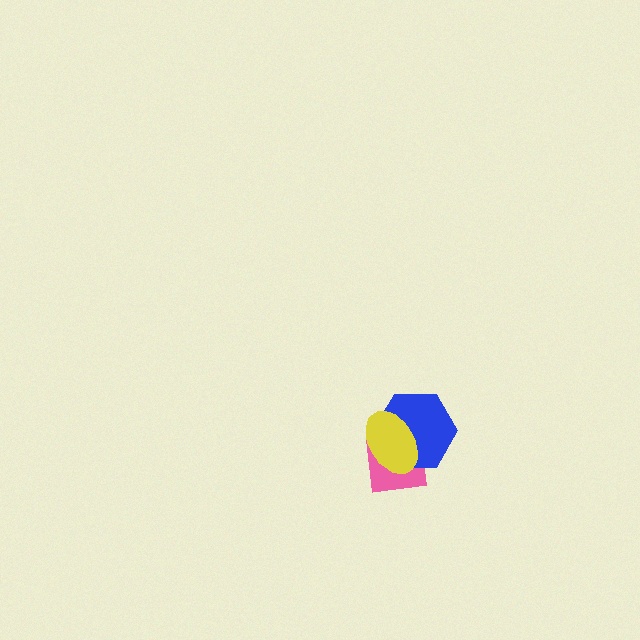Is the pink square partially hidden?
Yes, it is partially covered by another shape.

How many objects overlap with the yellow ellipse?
2 objects overlap with the yellow ellipse.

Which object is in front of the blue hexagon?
The yellow ellipse is in front of the blue hexagon.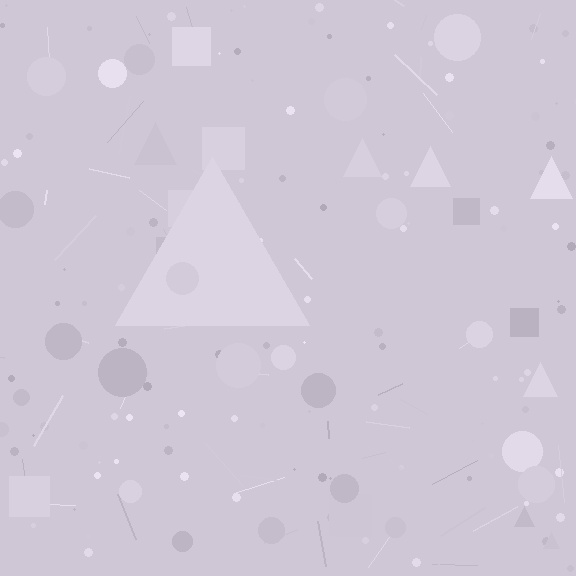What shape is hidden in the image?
A triangle is hidden in the image.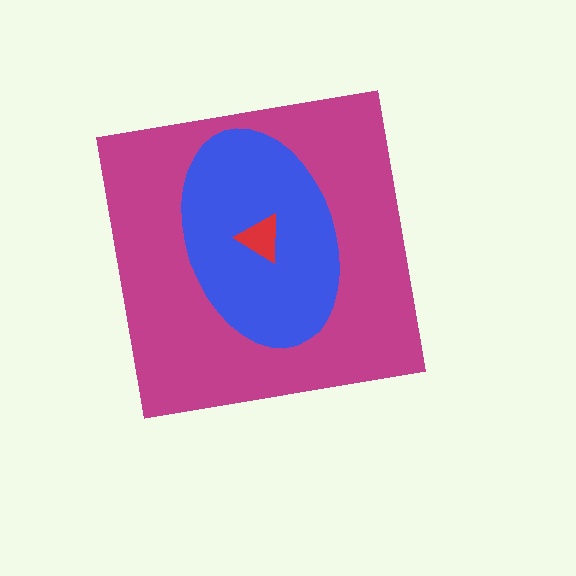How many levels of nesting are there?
3.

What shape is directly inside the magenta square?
The blue ellipse.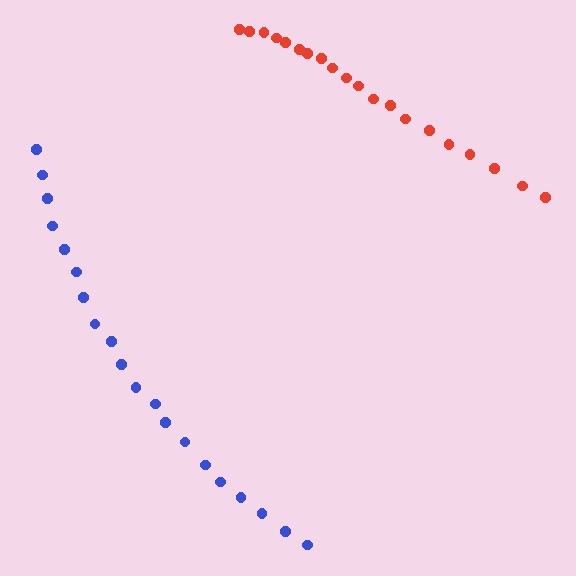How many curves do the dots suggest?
There are 2 distinct paths.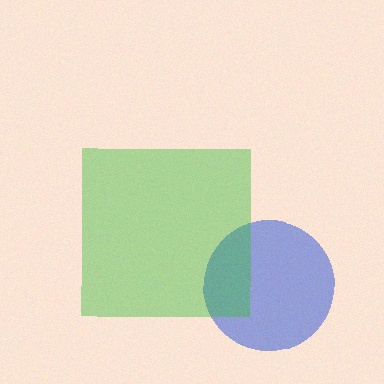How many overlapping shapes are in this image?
There are 2 overlapping shapes in the image.